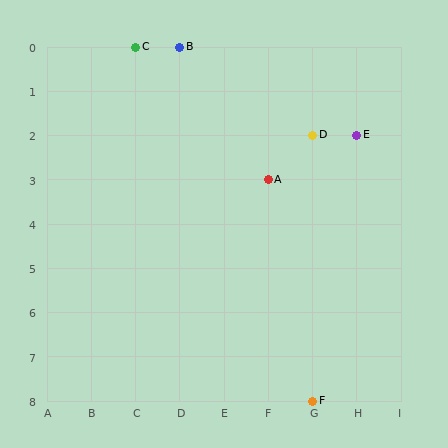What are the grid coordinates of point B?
Point B is at grid coordinates (D, 0).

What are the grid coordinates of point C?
Point C is at grid coordinates (C, 0).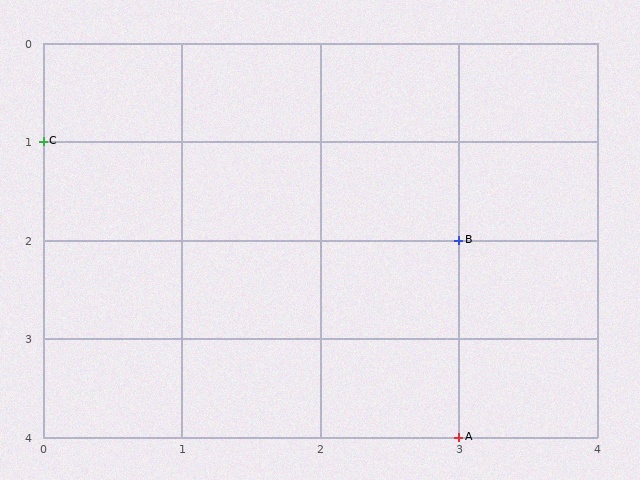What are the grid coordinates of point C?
Point C is at grid coordinates (0, 1).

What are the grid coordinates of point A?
Point A is at grid coordinates (3, 4).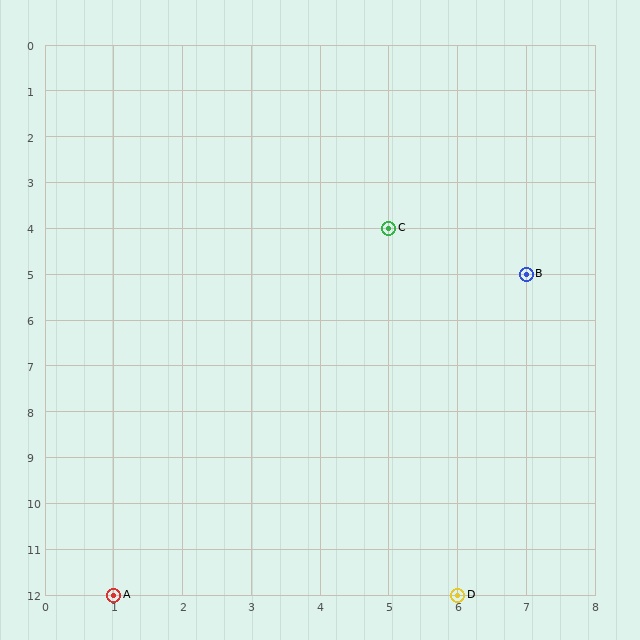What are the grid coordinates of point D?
Point D is at grid coordinates (6, 12).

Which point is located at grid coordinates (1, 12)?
Point A is at (1, 12).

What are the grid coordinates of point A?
Point A is at grid coordinates (1, 12).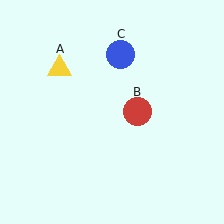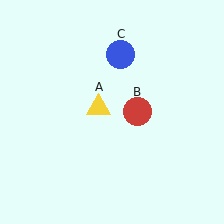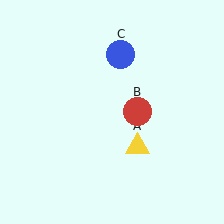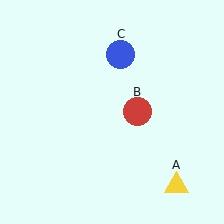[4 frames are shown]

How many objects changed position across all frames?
1 object changed position: yellow triangle (object A).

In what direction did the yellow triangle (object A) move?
The yellow triangle (object A) moved down and to the right.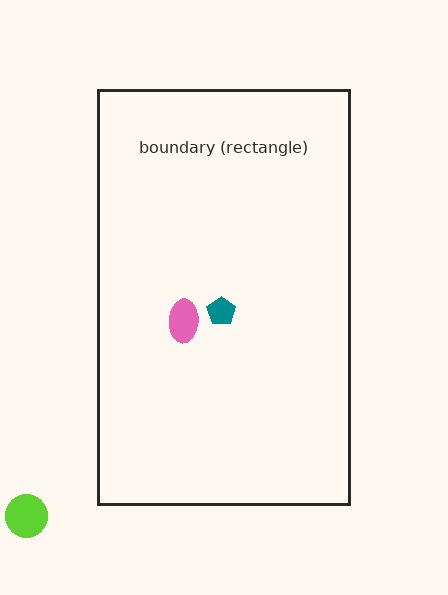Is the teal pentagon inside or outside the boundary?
Inside.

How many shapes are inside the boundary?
2 inside, 1 outside.